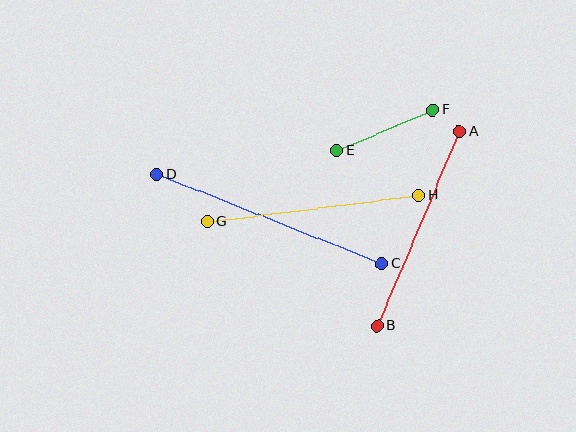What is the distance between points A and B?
The distance is approximately 211 pixels.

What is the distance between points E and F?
The distance is approximately 104 pixels.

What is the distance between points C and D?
The distance is approximately 242 pixels.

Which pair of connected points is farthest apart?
Points C and D are farthest apart.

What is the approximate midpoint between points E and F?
The midpoint is at approximately (385, 130) pixels.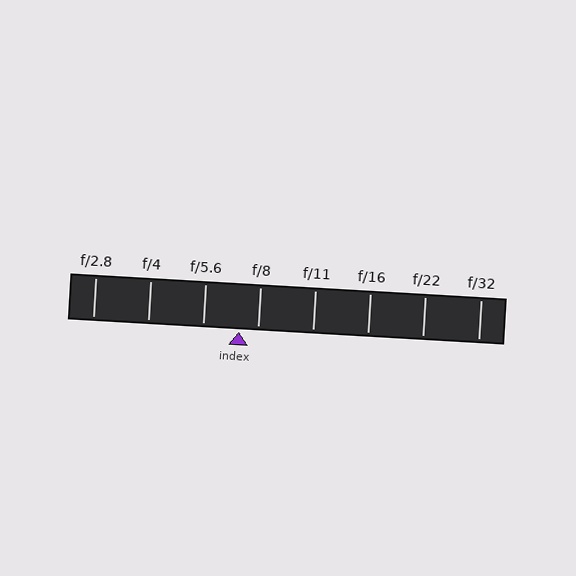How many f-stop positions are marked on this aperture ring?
There are 8 f-stop positions marked.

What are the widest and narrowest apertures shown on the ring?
The widest aperture shown is f/2.8 and the narrowest is f/32.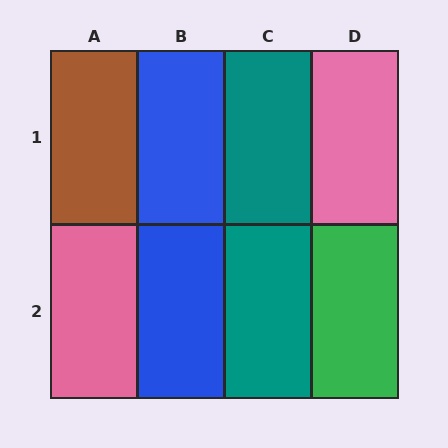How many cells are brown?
1 cell is brown.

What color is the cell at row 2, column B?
Blue.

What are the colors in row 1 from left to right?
Brown, blue, teal, pink.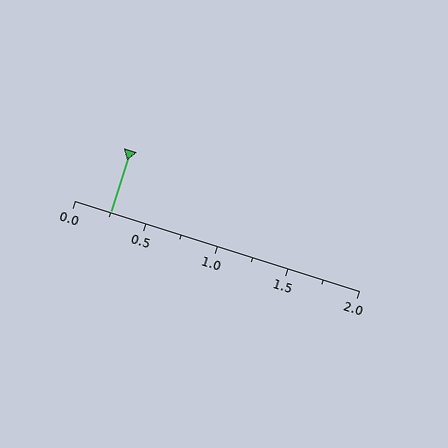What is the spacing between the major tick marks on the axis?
The major ticks are spaced 0.5 apart.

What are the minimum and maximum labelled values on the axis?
The axis runs from 0.0 to 2.0.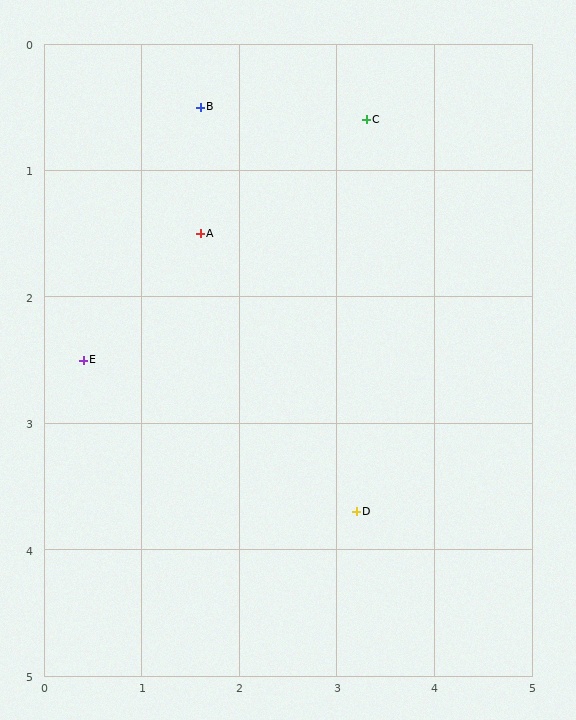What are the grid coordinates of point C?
Point C is at approximately (3.3, 0.6).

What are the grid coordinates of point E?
Point E is at approximately (0.4, 2.5).